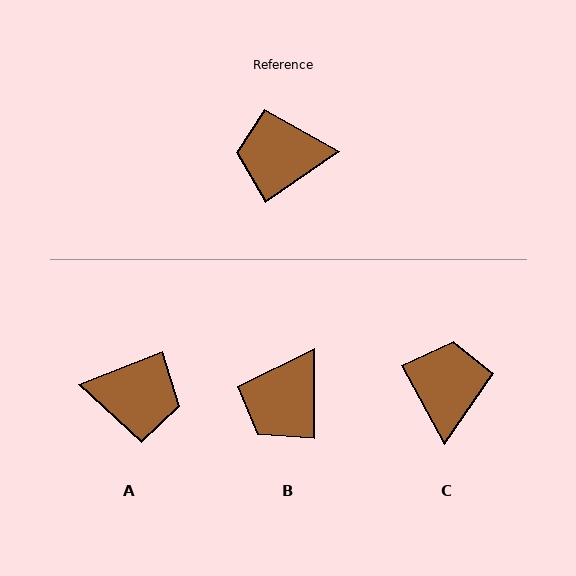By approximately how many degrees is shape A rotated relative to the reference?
Approximately 167 degrees counter-clockwise.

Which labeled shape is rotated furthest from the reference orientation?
A, about 167 degrees away.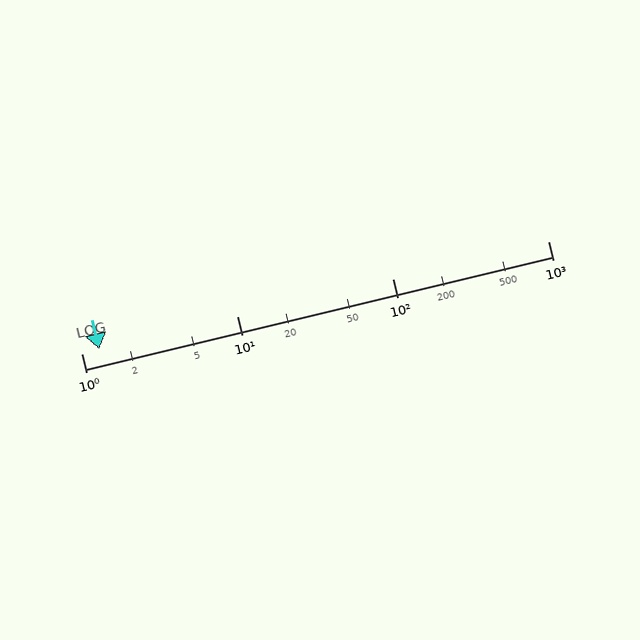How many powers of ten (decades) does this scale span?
The scale spans 3 decades, from 1 to 1000.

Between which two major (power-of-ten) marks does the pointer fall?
The pointer is between 1 and 10.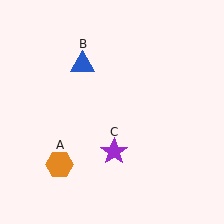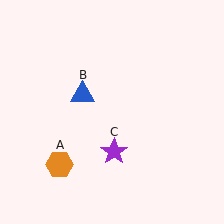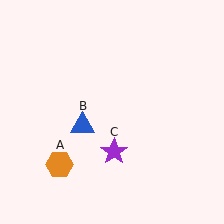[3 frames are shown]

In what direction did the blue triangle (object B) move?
The blue triangle (object B) moved down.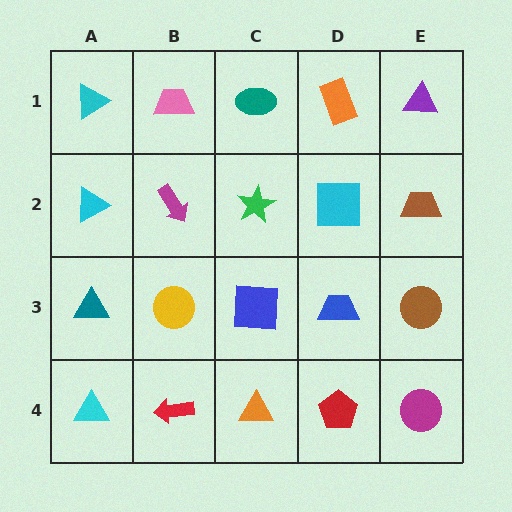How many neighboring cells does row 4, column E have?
2.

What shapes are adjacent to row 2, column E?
A purple triangle (row 1, column E), a brown circle (row 3, column E), a cyan square (row 2, column D).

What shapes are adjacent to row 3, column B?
A magenta arrow (row 2, column B), a red arrow (row 4, column B), a teal triangle (row 3, column A), a blue square (row 3, column C).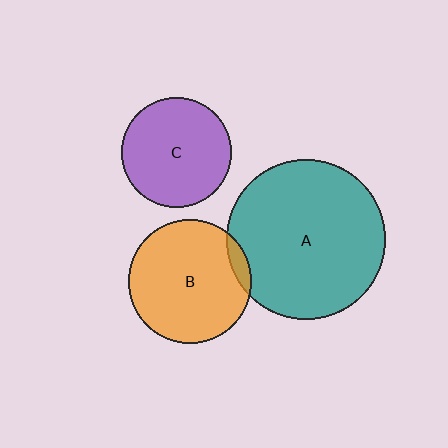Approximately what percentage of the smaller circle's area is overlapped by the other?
Approximately 5%.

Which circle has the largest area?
Circle A (teal).